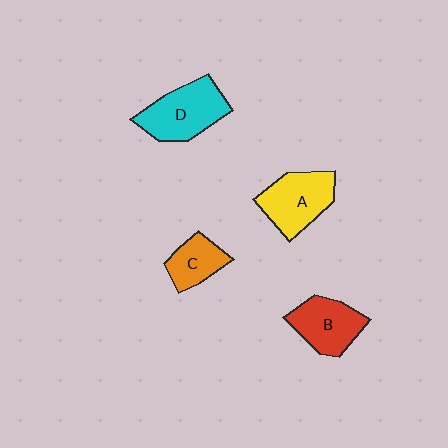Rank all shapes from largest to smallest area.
From largest to smallest: D (cyan), A (yellow), B (red), C (orange).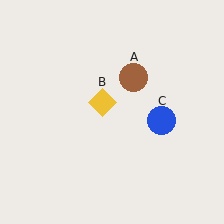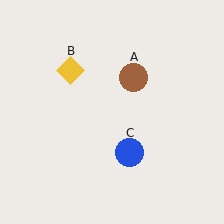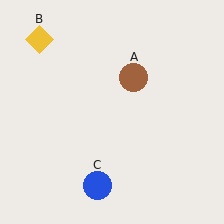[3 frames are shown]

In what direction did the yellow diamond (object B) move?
The yellow diamond (object B) moved up and to the left.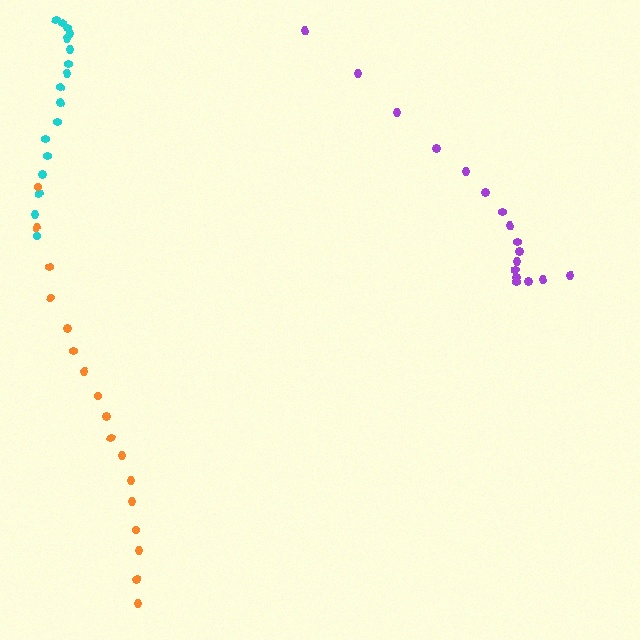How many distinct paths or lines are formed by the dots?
There are 3 distinct paths.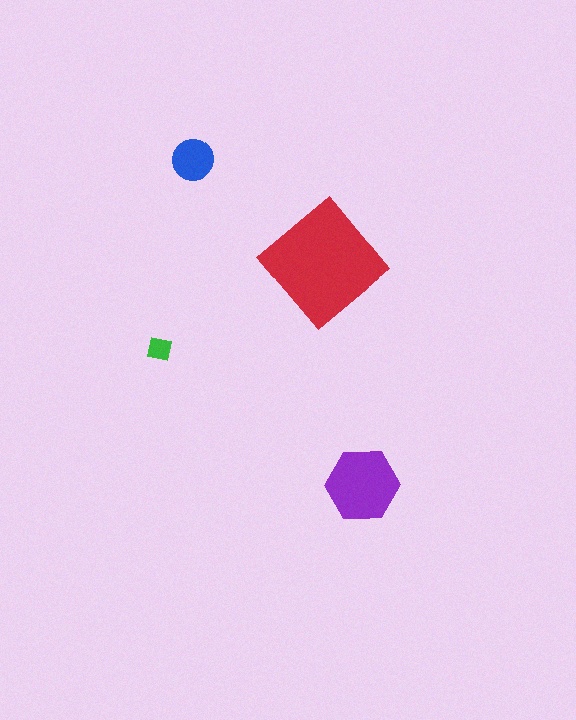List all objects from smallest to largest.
The green square, the blue circle, the purple hexagon, the red diamond.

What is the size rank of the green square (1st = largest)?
4th.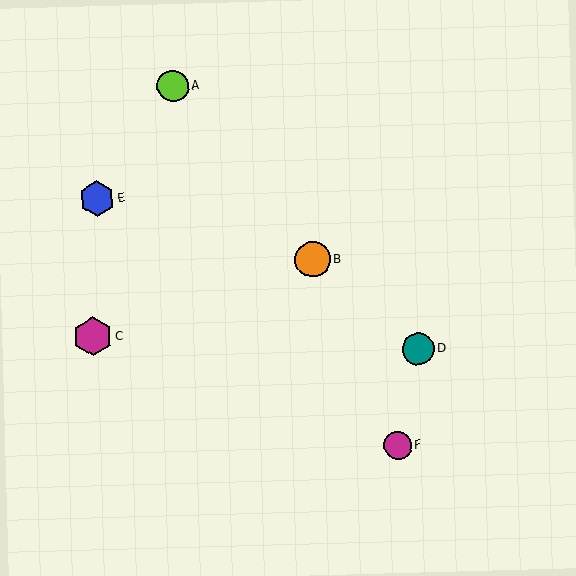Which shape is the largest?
The magenta hexagon (labeled C) is the largest.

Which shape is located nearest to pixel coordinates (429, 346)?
The teal circle (labeled D) at (418, 349) is nearest to that location.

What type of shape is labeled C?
Shape C is a magenta hexagon.